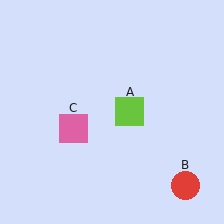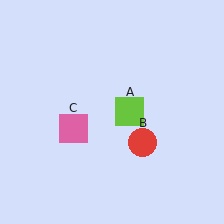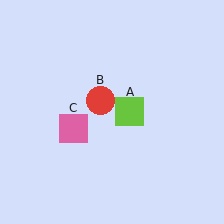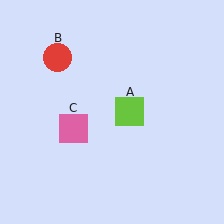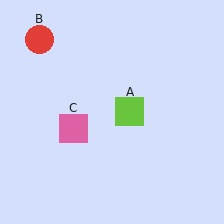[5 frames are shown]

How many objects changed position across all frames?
1 object changed position: red circle (object B).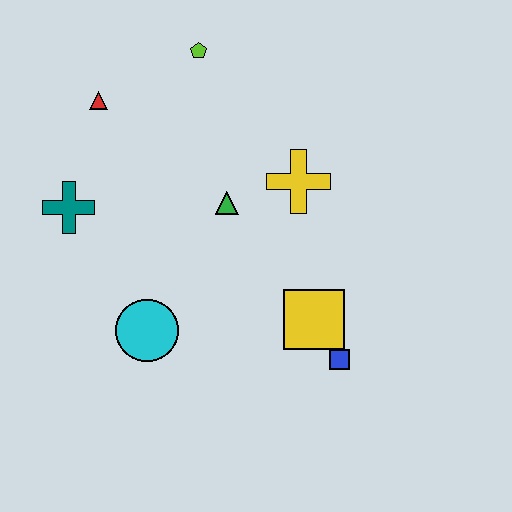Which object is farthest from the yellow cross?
The teal cross is farthest from the yellow cross.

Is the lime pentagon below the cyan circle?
No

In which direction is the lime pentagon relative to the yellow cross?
The lime pentagon is above the yellow cross.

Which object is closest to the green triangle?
The yellow cross is closest to the green triangle.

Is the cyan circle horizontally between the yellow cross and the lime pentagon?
No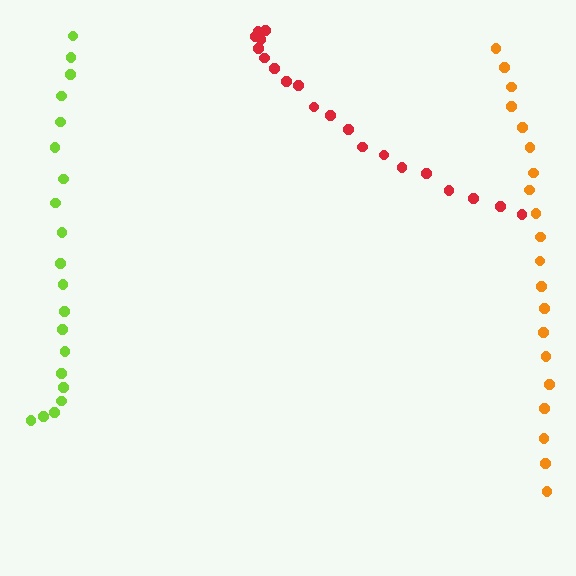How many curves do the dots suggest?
There are 3 distinct paths.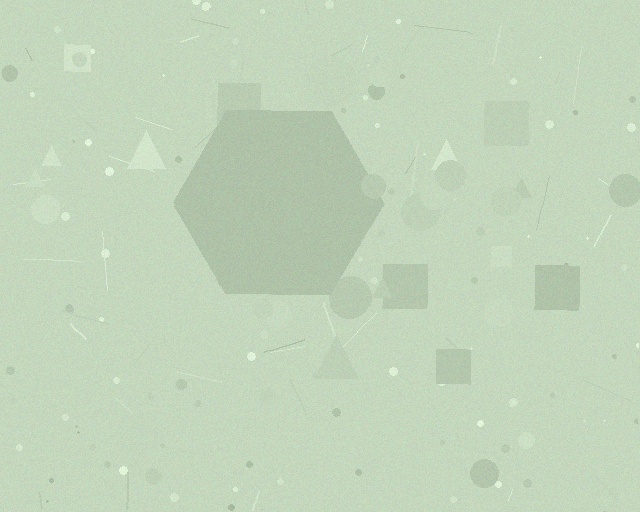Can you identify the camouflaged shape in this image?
The camouflaged shape is a hexagon.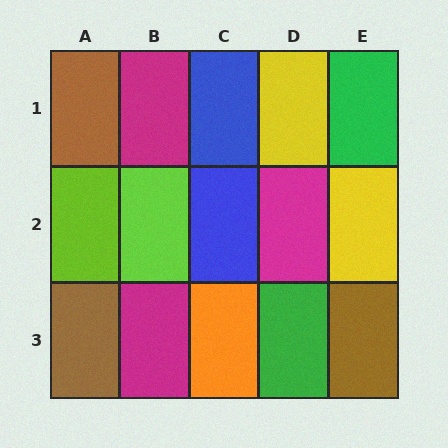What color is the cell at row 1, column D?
Yellow.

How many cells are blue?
2 cells are blue.